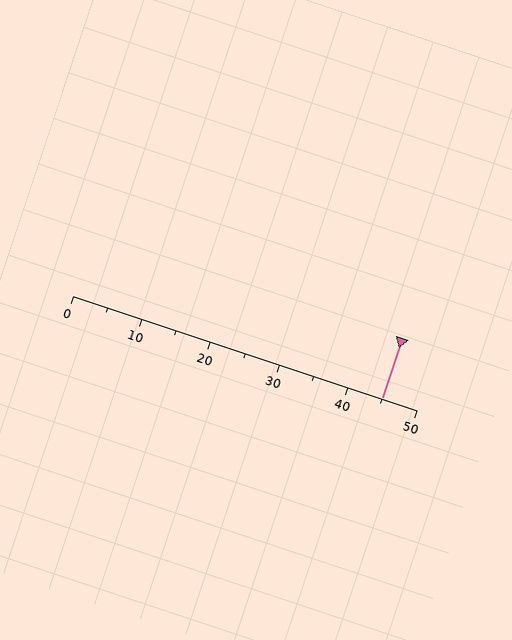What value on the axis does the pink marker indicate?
The marker indicates approximately 45.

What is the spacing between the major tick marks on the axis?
The major ticks are spaced 10 apart.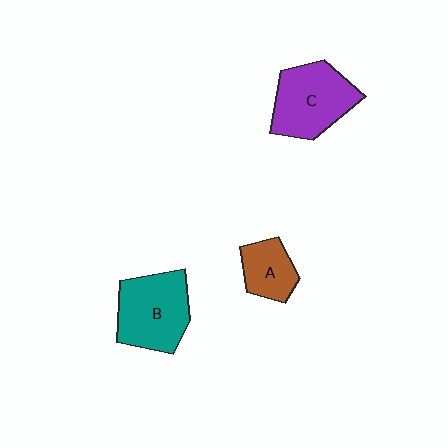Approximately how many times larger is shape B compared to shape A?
Approximately 1.8 times.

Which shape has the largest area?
Shape C (purple).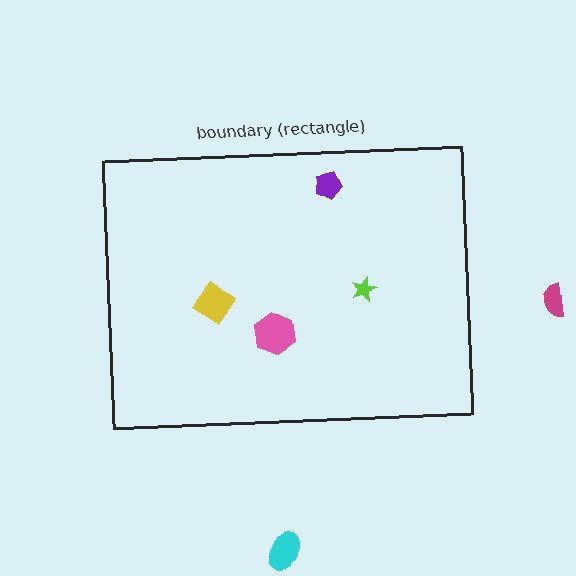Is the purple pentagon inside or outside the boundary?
Inside.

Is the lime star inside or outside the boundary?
Inside.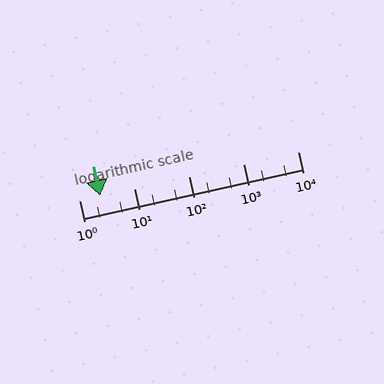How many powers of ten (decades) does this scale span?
The scale spans 4 decades, from 1 to 10000.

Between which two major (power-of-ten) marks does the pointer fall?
The pointer is between 1 and 10.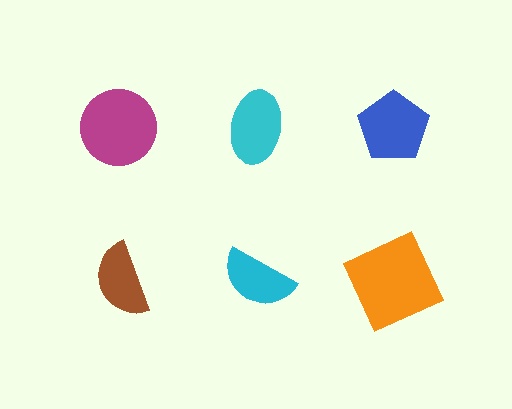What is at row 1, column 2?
A cyan ellipse.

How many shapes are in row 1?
3 shapes.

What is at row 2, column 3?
An orange square.